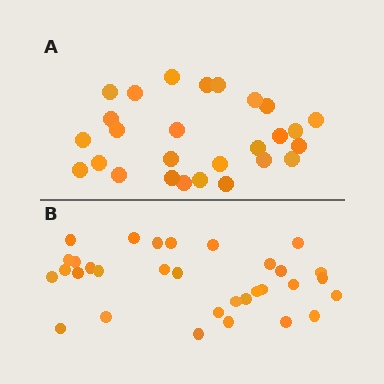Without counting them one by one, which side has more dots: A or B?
Region B (the bottom region) has more dots.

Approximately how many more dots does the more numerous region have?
Region B has about 5 more dots than region A.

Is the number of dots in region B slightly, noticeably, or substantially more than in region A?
Region B has only slightly more — the two regions are fairly close. The ratio is roughly 1.2 to 1.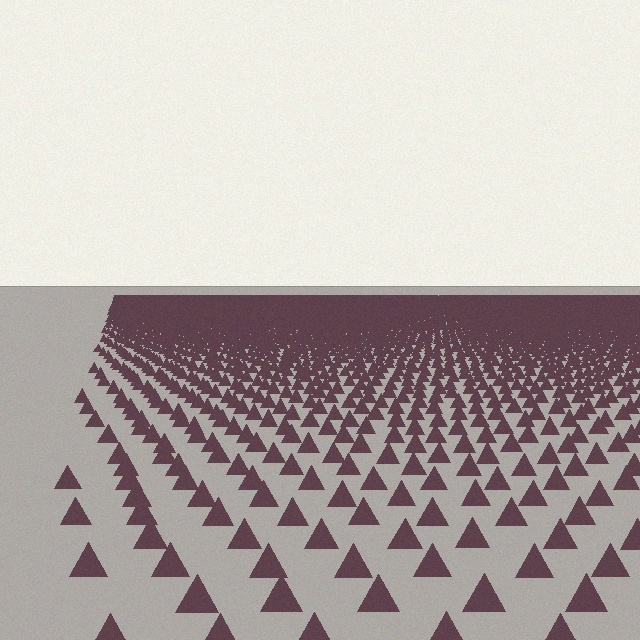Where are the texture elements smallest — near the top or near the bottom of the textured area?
Near the top.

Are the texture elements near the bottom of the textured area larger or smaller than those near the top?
Larger. Near the bottom, elements are closer to the viewer and appear at a bigger on-screen size.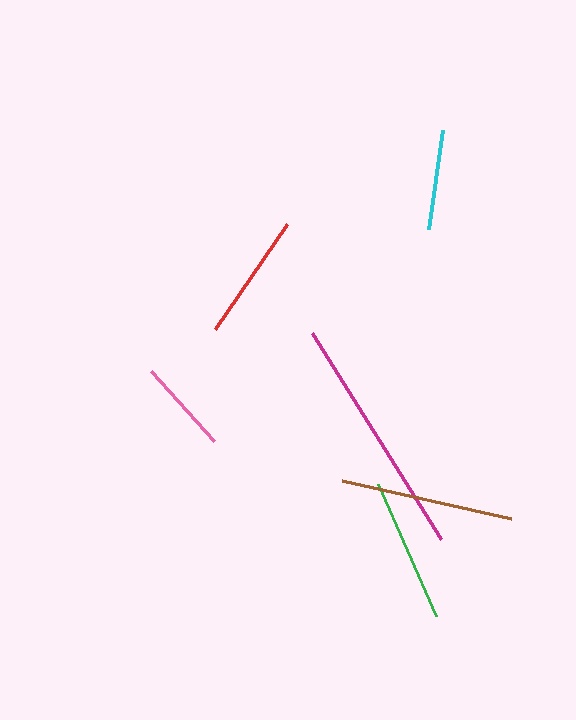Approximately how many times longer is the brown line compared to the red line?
The brown line is approximately 1.4 times the length of the red line.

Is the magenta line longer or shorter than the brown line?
The magenta line is longer than the brown line.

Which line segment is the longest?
The magenta line is the longest at approximately 243 pixels.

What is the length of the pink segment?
The pink segment is approximately 93 pixels long.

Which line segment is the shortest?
The pink line is the shortest at approximately 93 pixels.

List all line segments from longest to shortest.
From longest to shortest: magenta, brown, green, red, cyan, pink.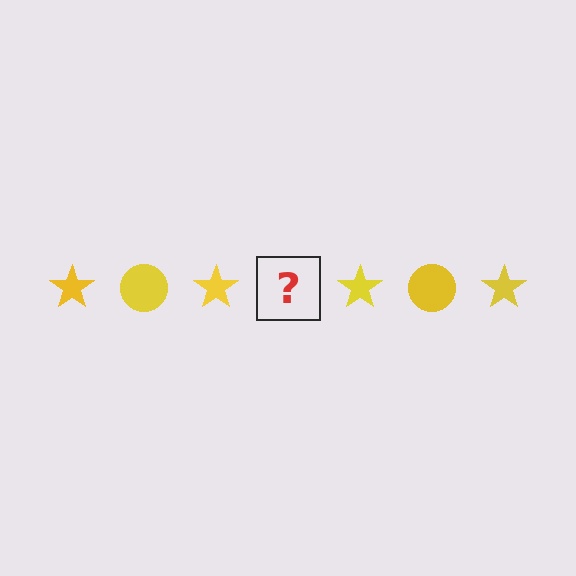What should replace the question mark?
The question mark should be replaced with a yellow circle.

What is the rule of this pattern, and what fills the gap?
The rule is that the pattern cycles through star, circle shapes in yellow. The gap should be filled with a yellow circle.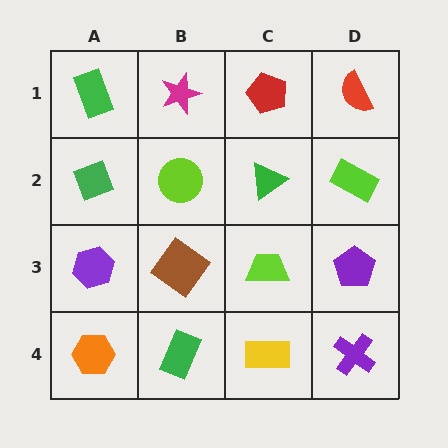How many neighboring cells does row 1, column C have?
3.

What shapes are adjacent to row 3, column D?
A lime rectangle (row 2, column D), a purple cross (row 4, column D), a lime trapezoid (row 3, column C).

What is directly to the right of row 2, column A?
A lime circle.